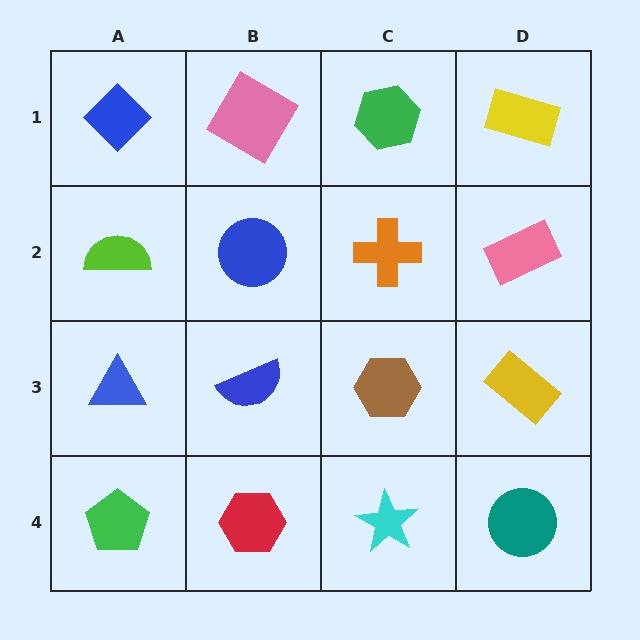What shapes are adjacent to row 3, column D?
A pink rectangle (row 2, column D), a teal circle (row 4, column D), a brown hexagon (row 3, column C).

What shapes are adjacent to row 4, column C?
A brown hexagon (row 3, column C), a red hexagon (row 4, column B), a teal circle (row 4, column D).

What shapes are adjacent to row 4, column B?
A blue semicircle (row 3, column B), a green pentagon (row 4, column A), a cyan star (row 4, column C).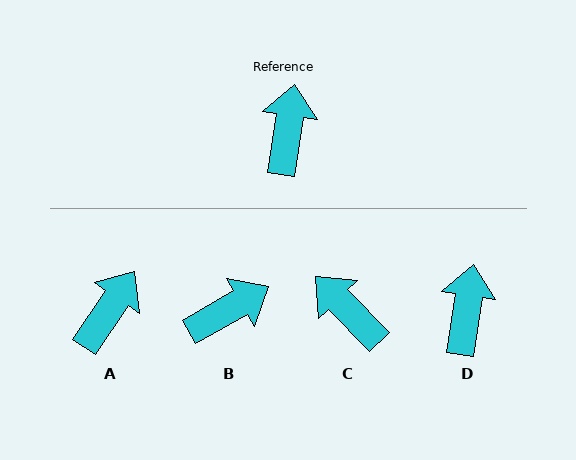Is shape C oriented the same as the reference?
No, it is off by about 53 degrees.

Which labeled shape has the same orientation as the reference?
D.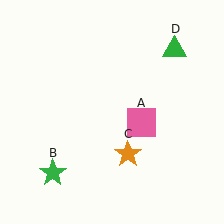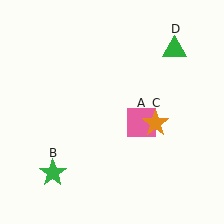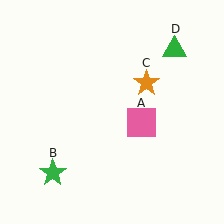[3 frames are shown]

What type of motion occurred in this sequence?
The orange star (object C) rotated counterclockwise around the center of the scene.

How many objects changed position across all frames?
1 object changed position: orange star (object C).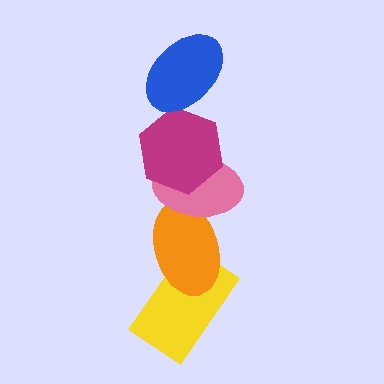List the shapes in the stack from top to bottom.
From top to bottom: the blue ellipse, the magenta hexagon, the pink ellipse, the orange ellipse, the yellow rectangle.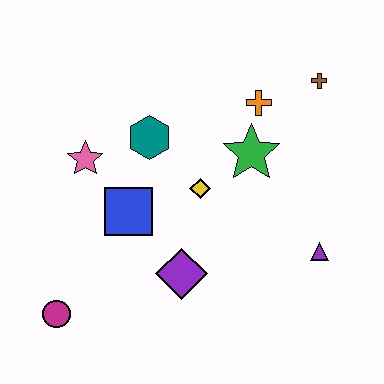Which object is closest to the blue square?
The pink star is closest to the blue square.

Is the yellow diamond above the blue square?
Yes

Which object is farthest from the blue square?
The brown cross is farthest from the blue square.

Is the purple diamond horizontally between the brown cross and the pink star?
Yes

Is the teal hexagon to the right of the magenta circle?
Yes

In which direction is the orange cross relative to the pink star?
The orange cross is to the right of the pink star.